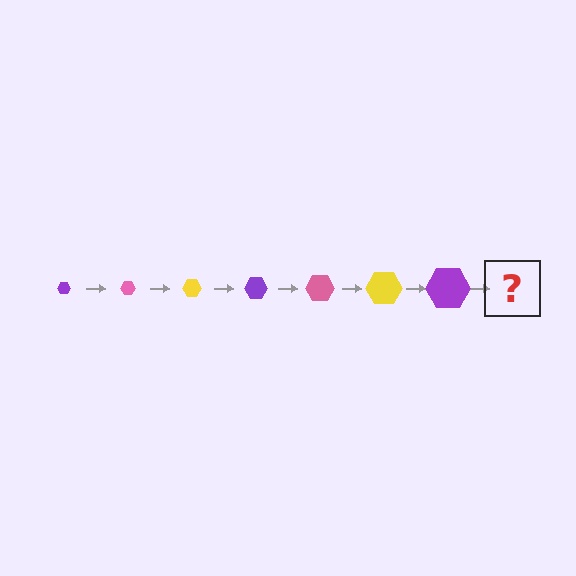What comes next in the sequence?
The next element should be a pink hexagon, larger than the previous one.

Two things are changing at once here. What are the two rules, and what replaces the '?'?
The two rules are that the hexagon grows larger each step and the color cycles through purple, pink, and yellow. The '?' should be a pink hexagon, larger than the previous one.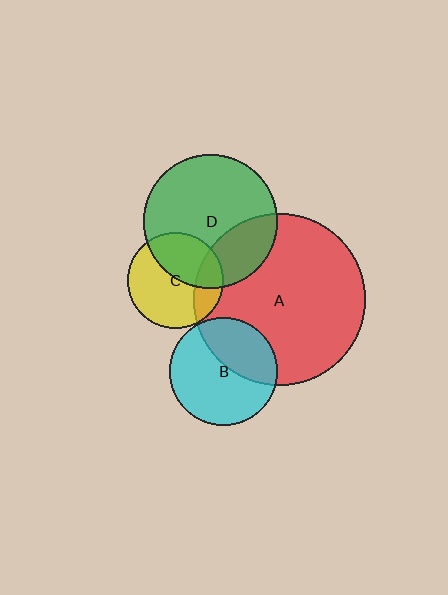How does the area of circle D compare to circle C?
Approximately 1.9 times.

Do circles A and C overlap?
Yes.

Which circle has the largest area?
Circle A (red).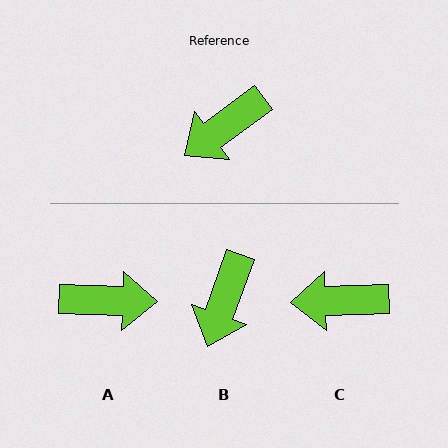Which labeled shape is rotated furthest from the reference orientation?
A, about 142 degrees away.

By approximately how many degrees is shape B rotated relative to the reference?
Approximately 34 degrees counter-clockwise.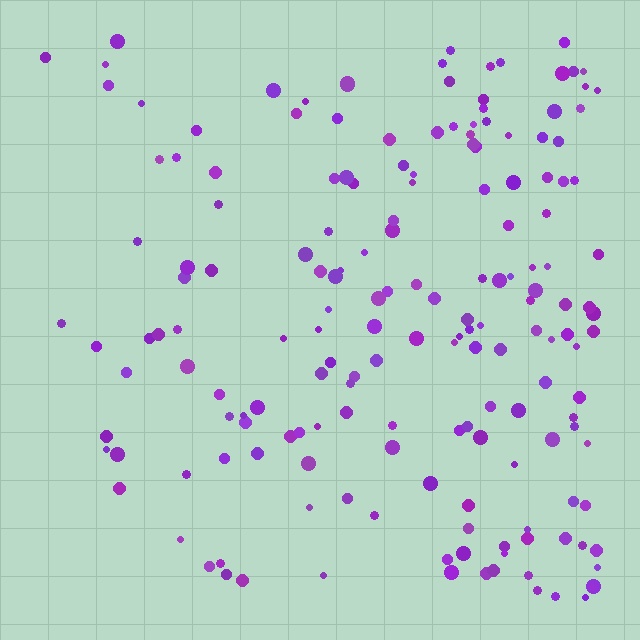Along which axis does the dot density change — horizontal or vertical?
Horizontal.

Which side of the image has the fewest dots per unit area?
The left.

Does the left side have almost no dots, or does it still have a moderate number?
Still a moderate number, just noticeably fewer than the right.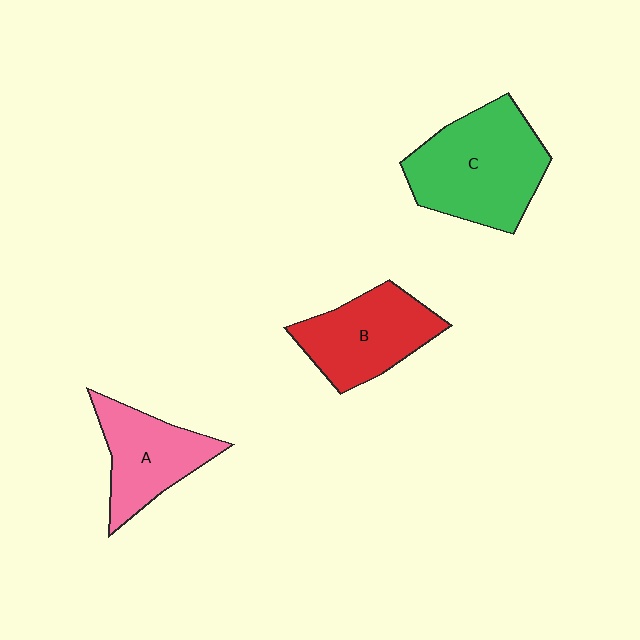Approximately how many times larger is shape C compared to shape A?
Approximately 1.5 times.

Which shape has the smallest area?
Shape A (pink).